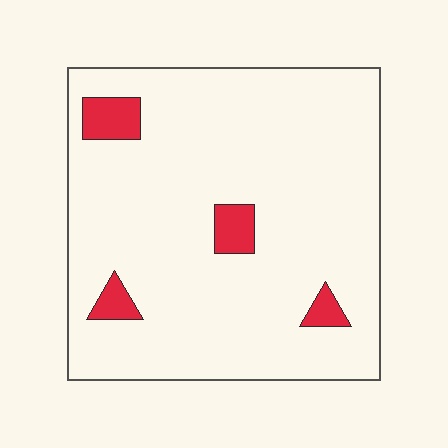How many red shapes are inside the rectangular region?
4.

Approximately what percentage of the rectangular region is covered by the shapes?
Approximately 5%.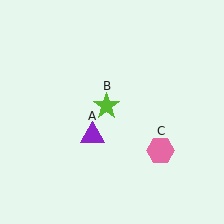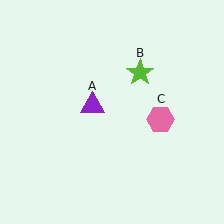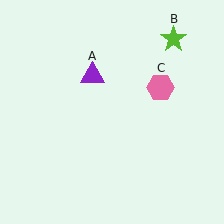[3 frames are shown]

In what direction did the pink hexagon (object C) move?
The pink hexagon (object C) moved up.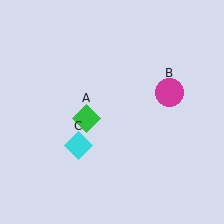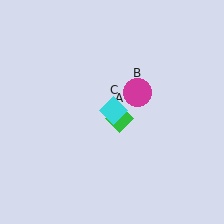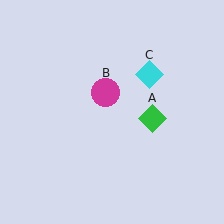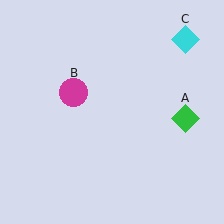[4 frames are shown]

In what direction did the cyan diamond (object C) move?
The cyan diamond (object C) moved up and to the right.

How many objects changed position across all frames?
3 objects changed position: green diamond (object A), magenta circle (object B), cyan diamond (object C).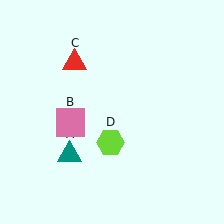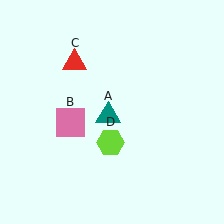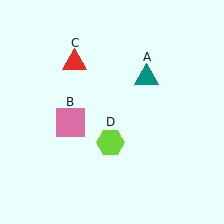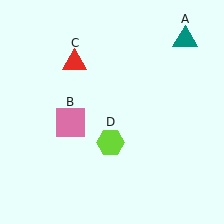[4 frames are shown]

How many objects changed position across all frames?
1 object changed position: teal triangle (object A).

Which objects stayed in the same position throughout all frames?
Pink square (object B) and red triangle (object C) and lime hexagon (object D) remained stationary.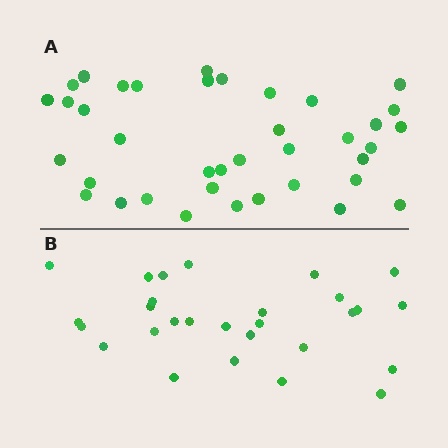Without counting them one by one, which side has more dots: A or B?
Region A (the top region) has more dots.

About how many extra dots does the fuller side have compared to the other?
Region A has roughly 10 or so more dots than region B.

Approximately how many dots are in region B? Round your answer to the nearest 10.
About 30 dots. (The exact count is 28, which rounds to 30.)